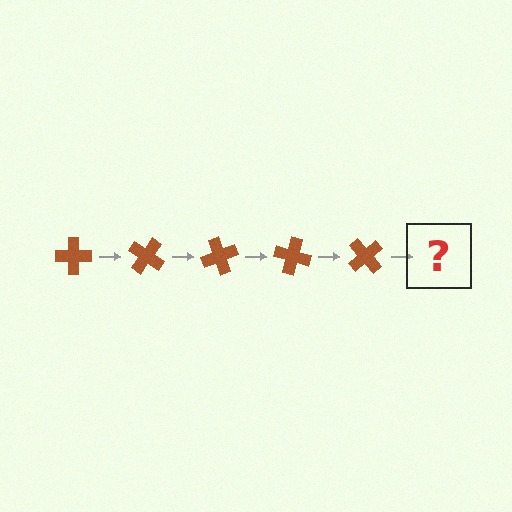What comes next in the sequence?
The next element should be a brown cross rotated 175 degrees.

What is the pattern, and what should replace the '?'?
The pattern is that the cross rotates 35 degrees each step. The '?' should be a brown cross rotated 175 degrees.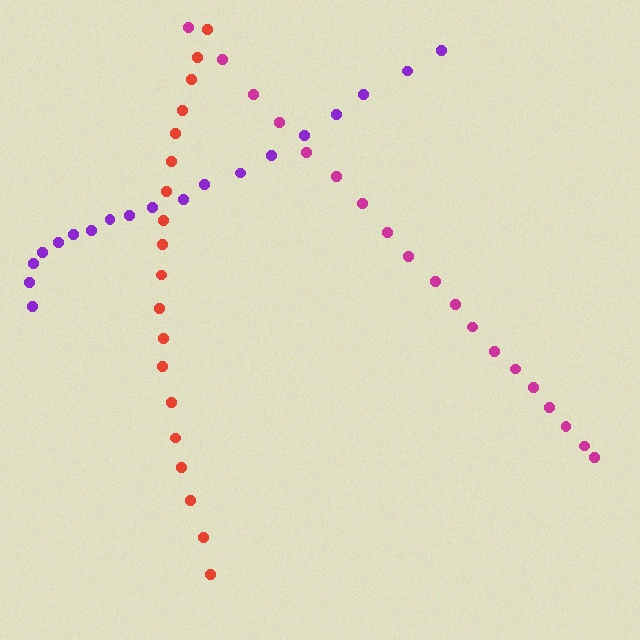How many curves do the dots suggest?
There are 3 distinct paths.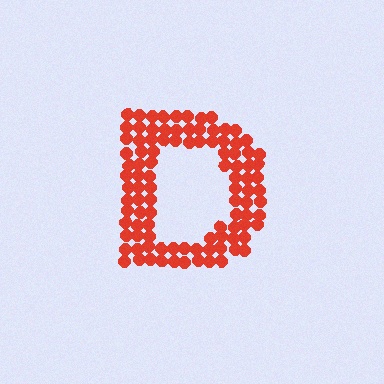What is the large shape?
The large shape is the letter D.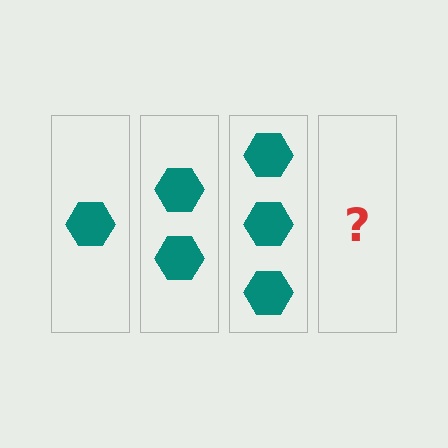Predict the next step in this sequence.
The next step is 4 hexagons.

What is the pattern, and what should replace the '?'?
The pattern is that each step adds one more hexagon. The '?' should be 4 hexagons.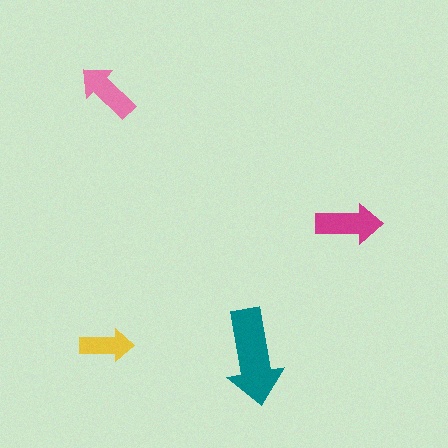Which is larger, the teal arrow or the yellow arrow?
The teal one.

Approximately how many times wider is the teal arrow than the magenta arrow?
About 1.5 times wider.